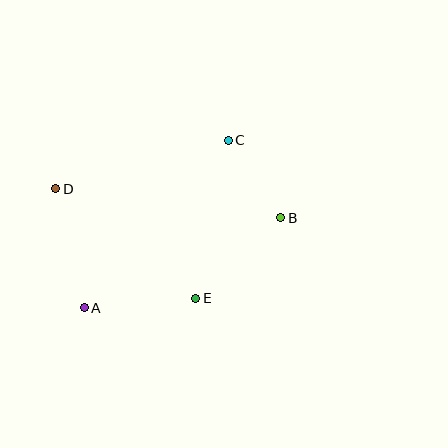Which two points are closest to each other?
Points B and C are closest to each other.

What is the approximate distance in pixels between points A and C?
The distance between A and C is approximately 221 pixels.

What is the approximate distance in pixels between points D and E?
The distance between D and E is approximately 178 pixels.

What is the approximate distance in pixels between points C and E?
The distance between C and E is approximately 161 pixels.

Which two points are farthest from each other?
Points B and D are farthest from each other.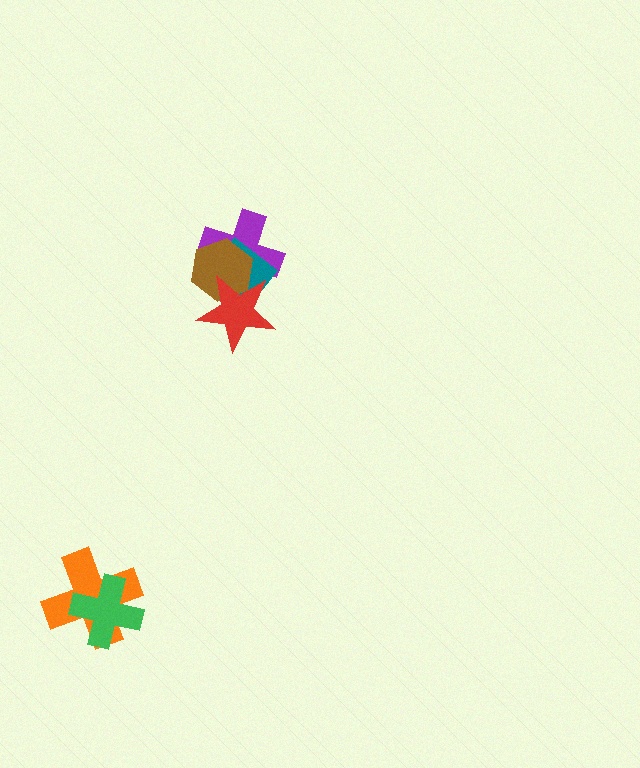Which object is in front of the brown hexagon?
The red star is in front of the brown hexagon.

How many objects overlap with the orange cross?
1 object overlaps with the orange cross.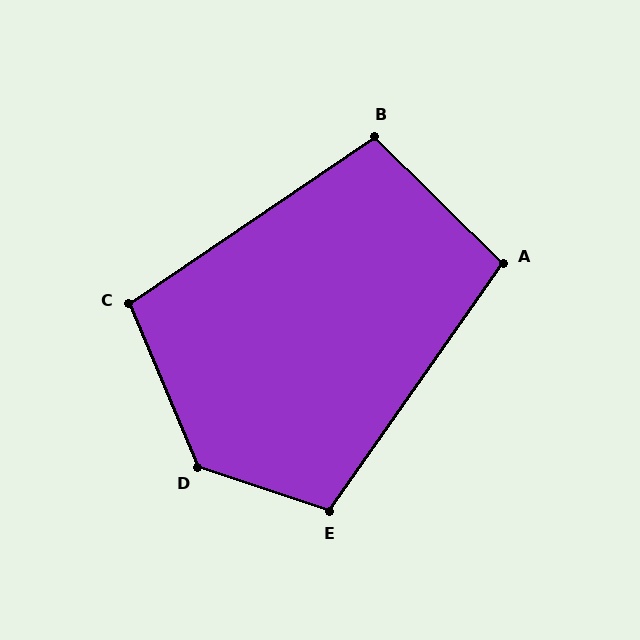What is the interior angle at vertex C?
Approximately 102 degrees (obtuse).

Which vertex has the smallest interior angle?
A, at approximately 100 degrees.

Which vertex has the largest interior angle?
D, at approximately 131 degrees.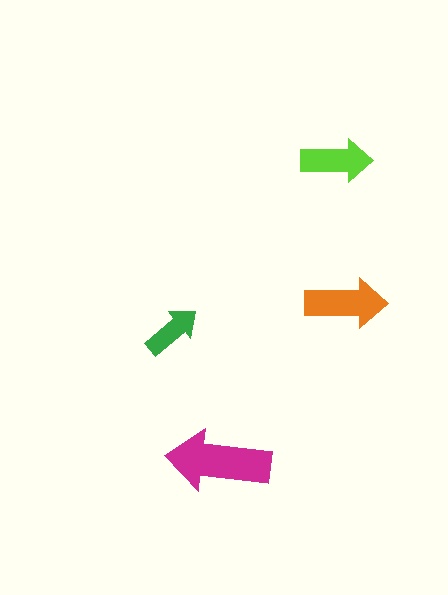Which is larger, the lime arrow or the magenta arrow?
The magenta one.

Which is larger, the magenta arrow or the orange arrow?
The magenta one.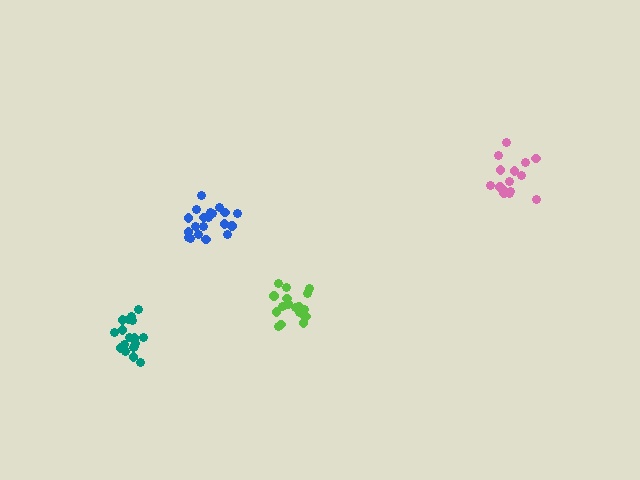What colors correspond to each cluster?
The clusters are colored: blue, lime, pink, teal.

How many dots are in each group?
Group 1: 20 dots, Group 2: 21 dots, Group 3: 15 dots, Group 4: 19 dots (75 total).